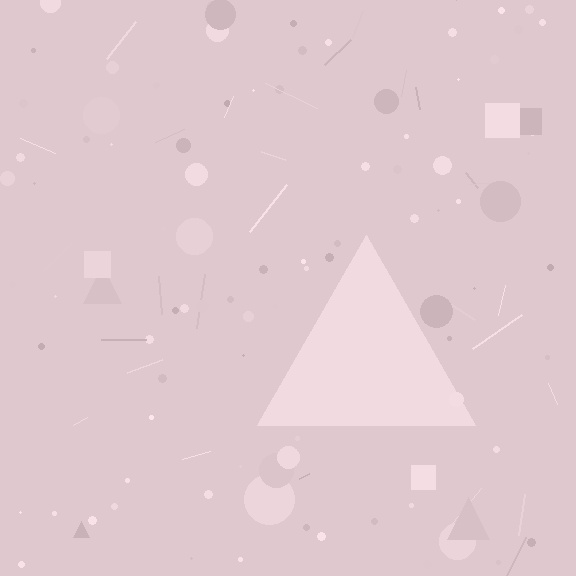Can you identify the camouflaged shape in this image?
The camouflaged shape is a triangle.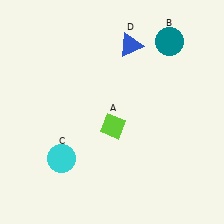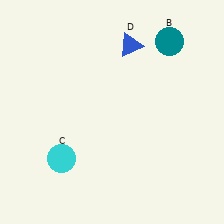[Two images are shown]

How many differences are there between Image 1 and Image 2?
There is 1 difference between the two images.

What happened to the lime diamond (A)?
The lime diamond (A) was removed in Image 2. It was in the bottom-right area of Image 1.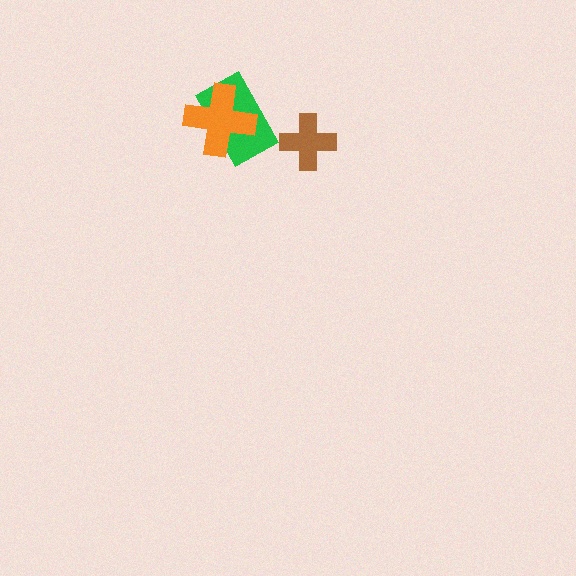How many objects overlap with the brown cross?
0 objects overlap with the brown cross.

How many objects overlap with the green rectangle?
1 object overlaps with the green rectangle.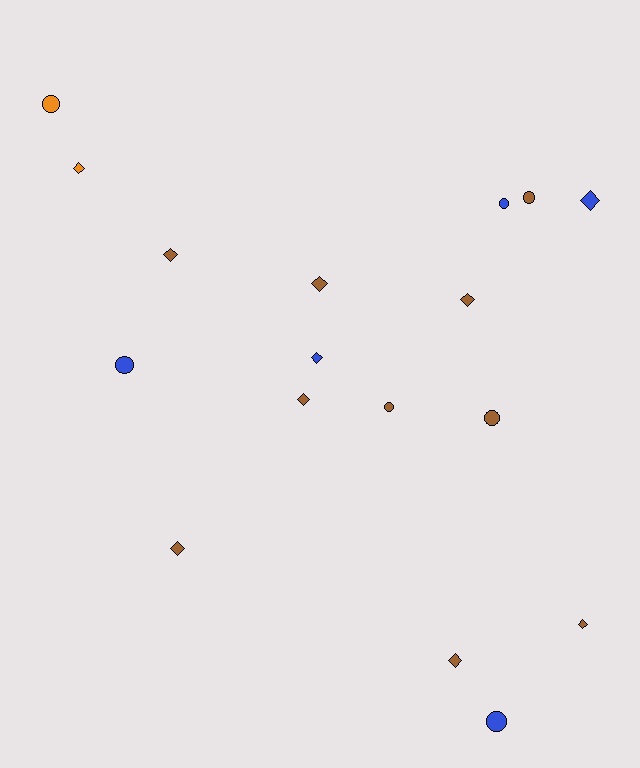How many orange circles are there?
There is 1 orange circle.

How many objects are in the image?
There are 17 objects.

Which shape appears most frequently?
Diamond, with 10 objects.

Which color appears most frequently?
Brown, with 10 objects.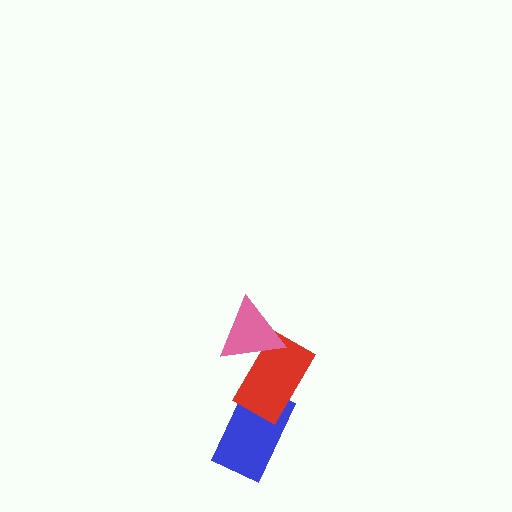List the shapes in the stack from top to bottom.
From top to bottom: the pink triangle, the red rectangle, the blue rectangle.